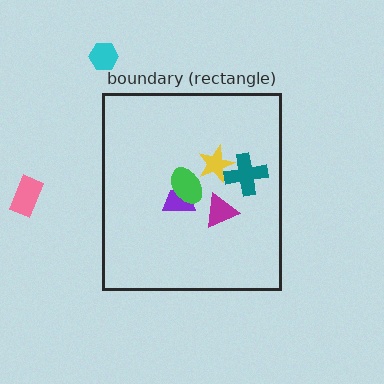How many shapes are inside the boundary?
5 inside, 2 outside.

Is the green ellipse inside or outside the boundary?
Inside.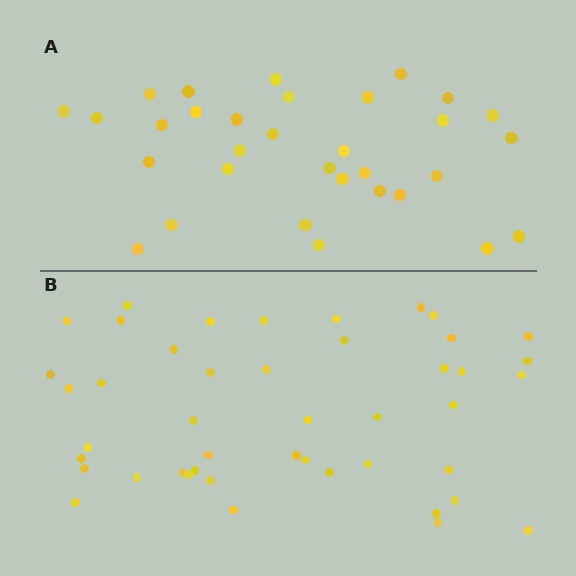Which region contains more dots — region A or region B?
Region B (the bottom region) has more dots.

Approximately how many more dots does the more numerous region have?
Region B has approximately 15 more dots than region A.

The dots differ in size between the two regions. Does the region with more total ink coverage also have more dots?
No. Region A has more total ink coverage because its dots are larger, but region B actually contains more individual dots. Total area can be misleading — the number of items is what matters here.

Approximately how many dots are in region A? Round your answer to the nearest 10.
About 30 dots. (The exact count is 32, which rounds to 30.)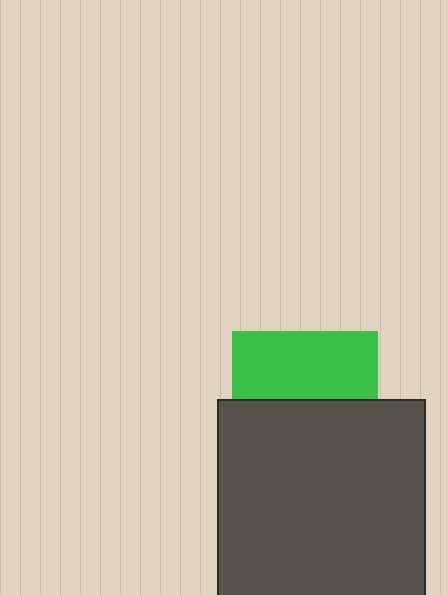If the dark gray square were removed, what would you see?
You would see the complete green square.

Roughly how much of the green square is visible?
About half of it is visible (roughly 47%).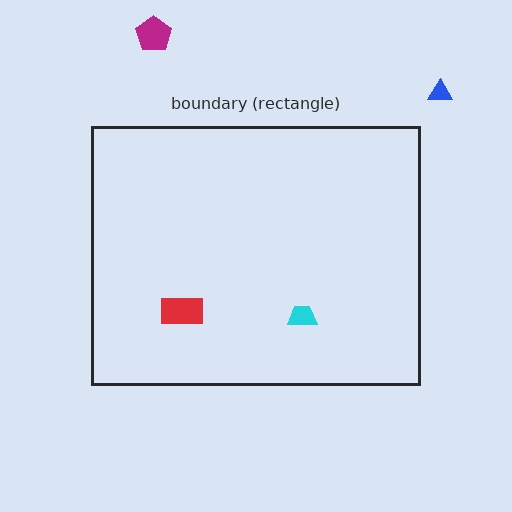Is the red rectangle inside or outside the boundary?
Inside.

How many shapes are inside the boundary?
2 inside, 2 outside.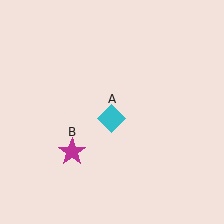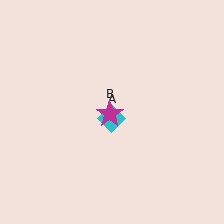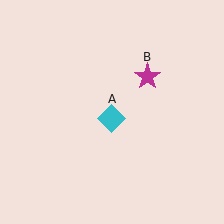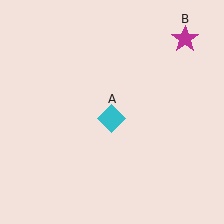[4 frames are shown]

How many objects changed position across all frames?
1 object changed position: magenta star (object B).